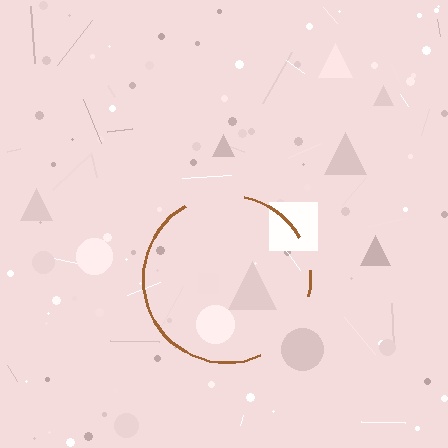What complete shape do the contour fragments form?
The contour fragments form a circle.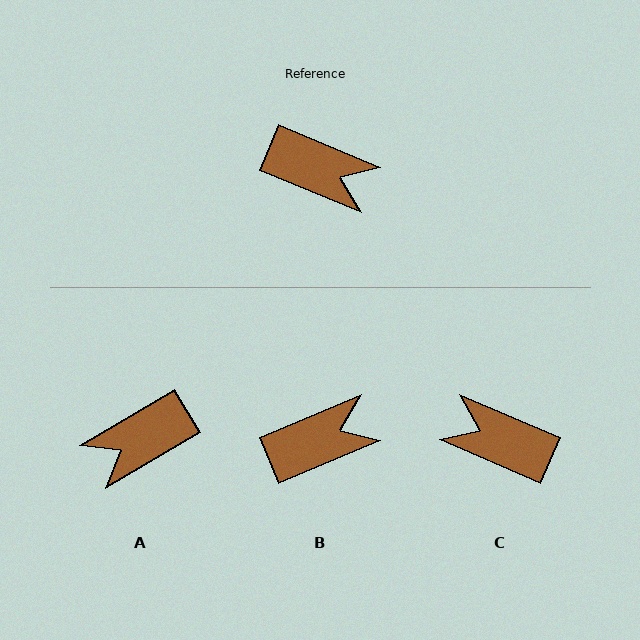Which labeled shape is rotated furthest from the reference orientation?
C, about 179 degrees away.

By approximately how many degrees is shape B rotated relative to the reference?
Approximately 45 degrees counter-clockwise.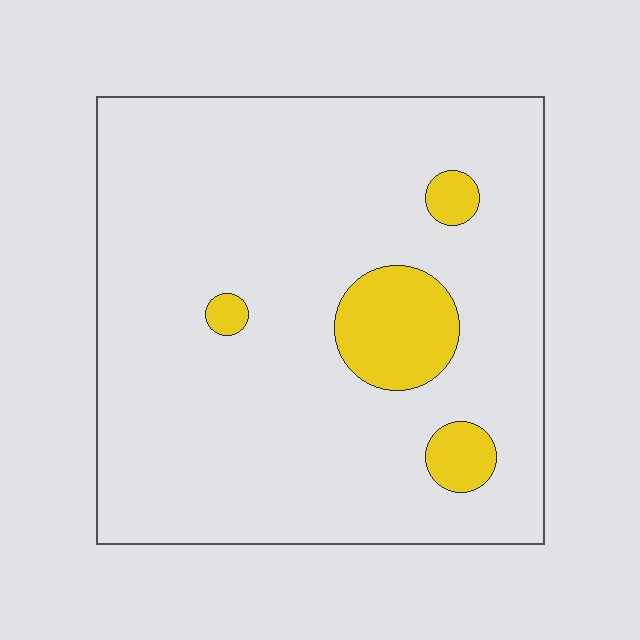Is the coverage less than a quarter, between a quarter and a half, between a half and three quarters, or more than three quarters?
Less than a quarter.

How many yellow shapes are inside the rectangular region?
4.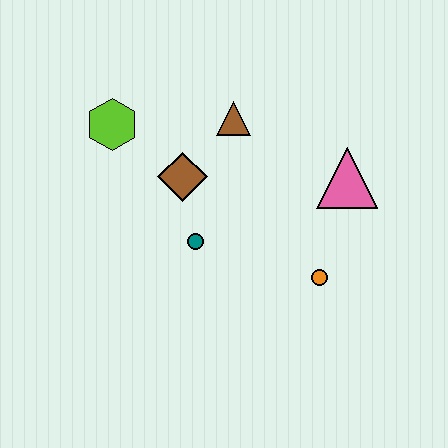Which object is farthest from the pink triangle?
The lime hexagon is farthest from the pink triangle.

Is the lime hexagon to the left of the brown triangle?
Yes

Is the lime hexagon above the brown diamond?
Yes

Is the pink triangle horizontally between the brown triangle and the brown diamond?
No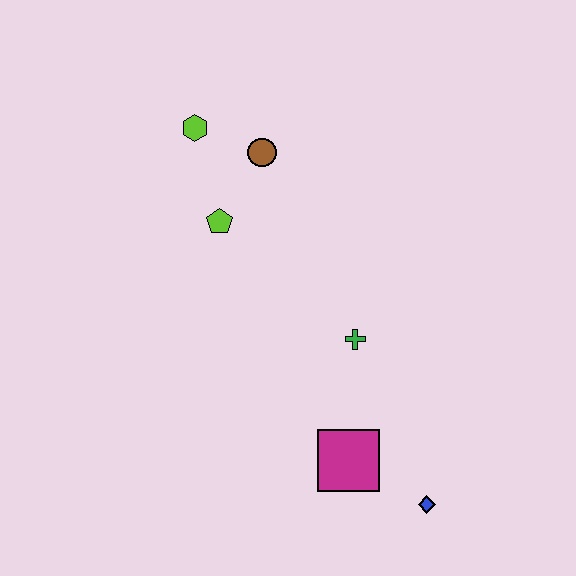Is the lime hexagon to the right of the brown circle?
No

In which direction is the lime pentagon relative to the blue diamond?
The lime pentagon is above the blue diamond.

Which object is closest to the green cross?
The magenta square is closest to the green cross.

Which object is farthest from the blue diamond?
The lime hexagon is farthest from the blue diamond.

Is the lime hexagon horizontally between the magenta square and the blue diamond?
No